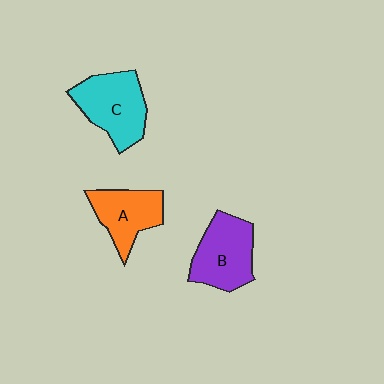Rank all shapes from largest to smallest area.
From largest to smallest: C (cyan), B (purple), A (orange).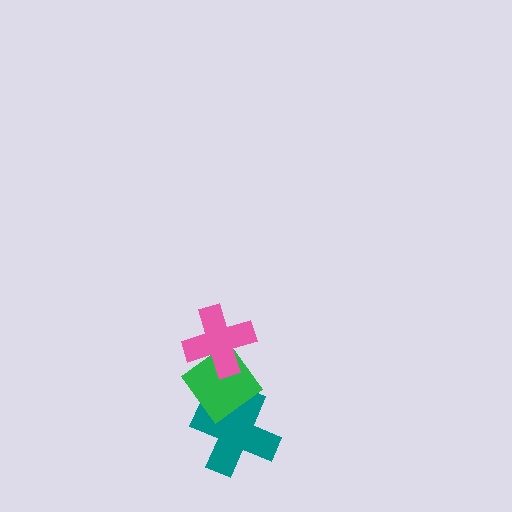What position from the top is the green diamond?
The green diamond is 2nd from the top.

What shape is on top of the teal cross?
The green diamond is on top of the teal cross.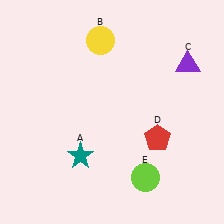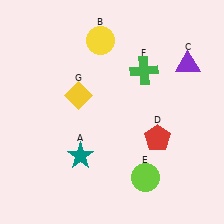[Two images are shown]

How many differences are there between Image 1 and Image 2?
There are 2 differences between the two images.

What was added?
A green cross (F), a yellow diamond (G) were added in Image 2.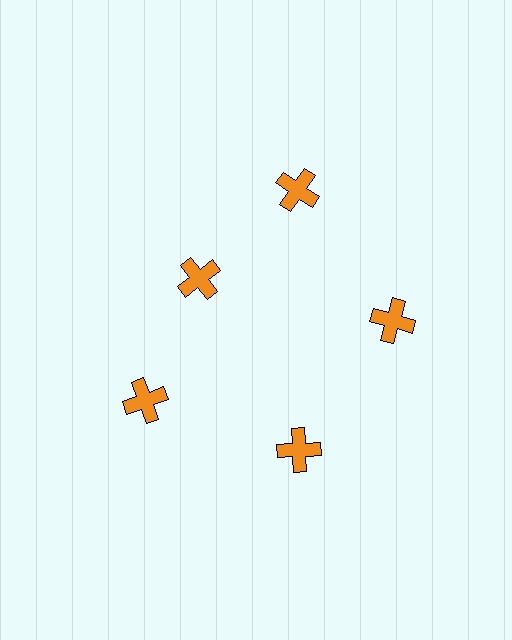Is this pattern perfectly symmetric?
No. The 5 orange crosses are arranged in a ring, but one element near the 10 o'clock position is pulled inward toward the center, breaking the 5-fold rotational symmetry.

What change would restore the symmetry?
The symmetry would be restored by moving it outward, back onto the ring so that all 5 crosses sit at equal angles and equal distance from the center.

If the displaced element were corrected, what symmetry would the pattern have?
It would have 5-fold rotational symmetry — the pattern would map onto itself every 72 degrees.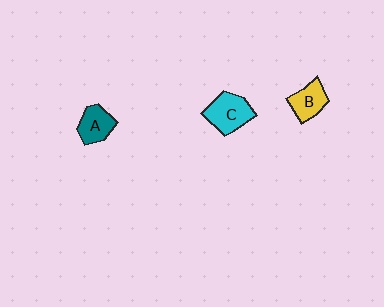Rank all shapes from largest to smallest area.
From largest to smallest: C (cyan), A (teal), B (yellow).